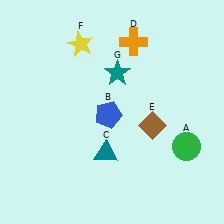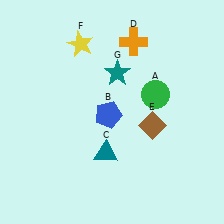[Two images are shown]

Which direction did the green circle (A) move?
The green circle (A) moved up.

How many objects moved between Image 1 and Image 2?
1 object moved between the two images.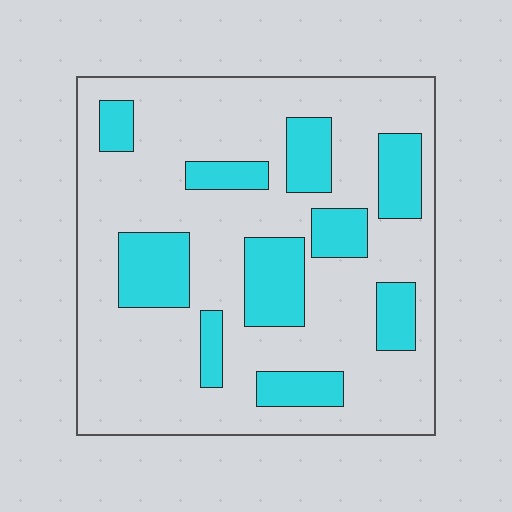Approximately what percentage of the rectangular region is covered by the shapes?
Approximately 25%.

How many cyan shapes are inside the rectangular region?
10.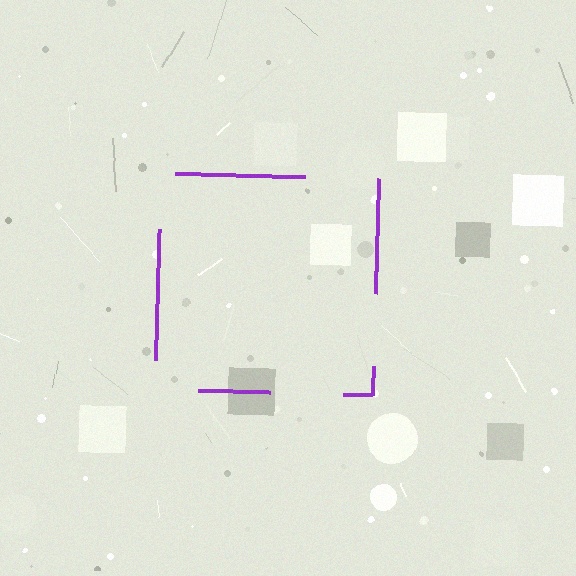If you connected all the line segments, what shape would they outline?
They would outline a square.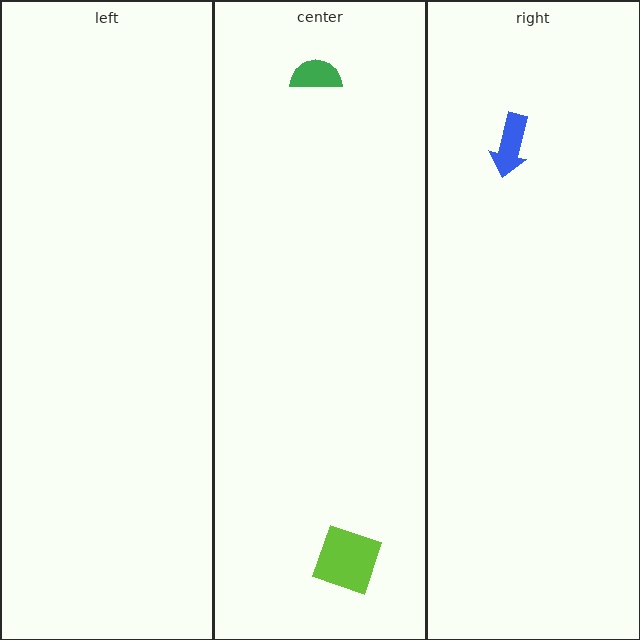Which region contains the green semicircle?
The center region.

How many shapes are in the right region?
1.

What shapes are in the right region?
The blue arrow.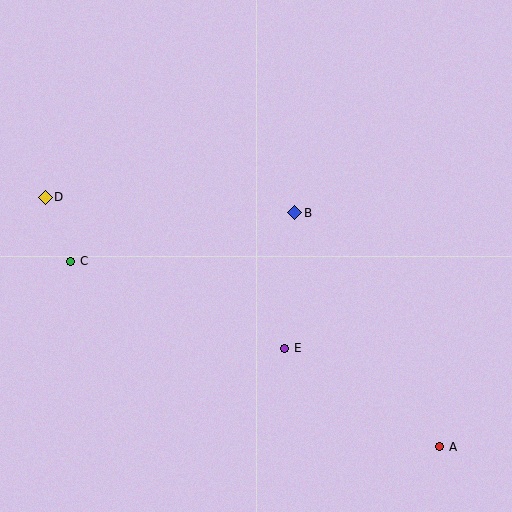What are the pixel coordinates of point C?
Point C is at (71, 261).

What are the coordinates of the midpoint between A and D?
The midpoint between A and D is at (243, 322).